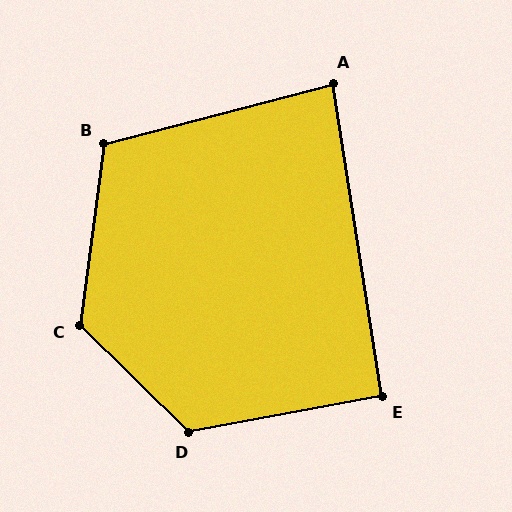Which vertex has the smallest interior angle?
A, at approximately 84 degrees.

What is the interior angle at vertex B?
Approximately 112 degrees (obtuse).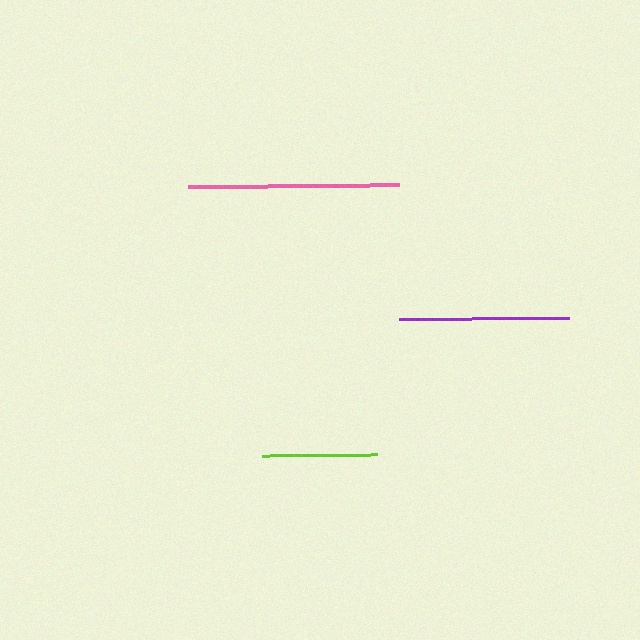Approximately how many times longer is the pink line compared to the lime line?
The pink line is approximately 1.8 times the length of the lime line.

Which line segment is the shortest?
The lime line is the shortest at approximately 115 pixels.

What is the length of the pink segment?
The pink segment is approximately 212 pixels long.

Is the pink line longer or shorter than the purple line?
The pink line is longer than the purple line.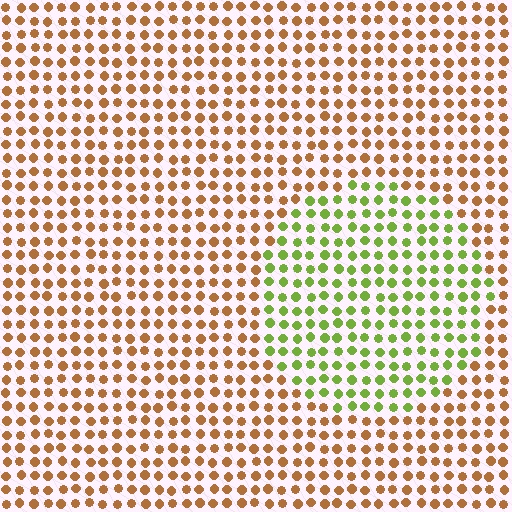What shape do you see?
I see a circle.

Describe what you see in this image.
The image is filled with small brown elements in a uniform arrangement. A circle-shaped region is visible where the elements are tinted to a slightly different hue, forming a subtle color boundary.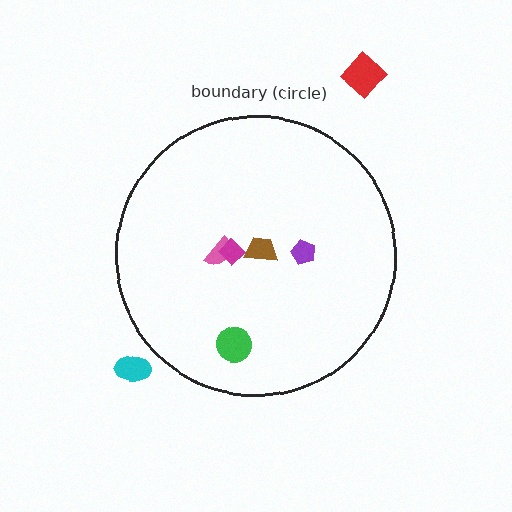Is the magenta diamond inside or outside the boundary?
Inside.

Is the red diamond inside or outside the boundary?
Outside.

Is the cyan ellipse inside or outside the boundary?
Outside.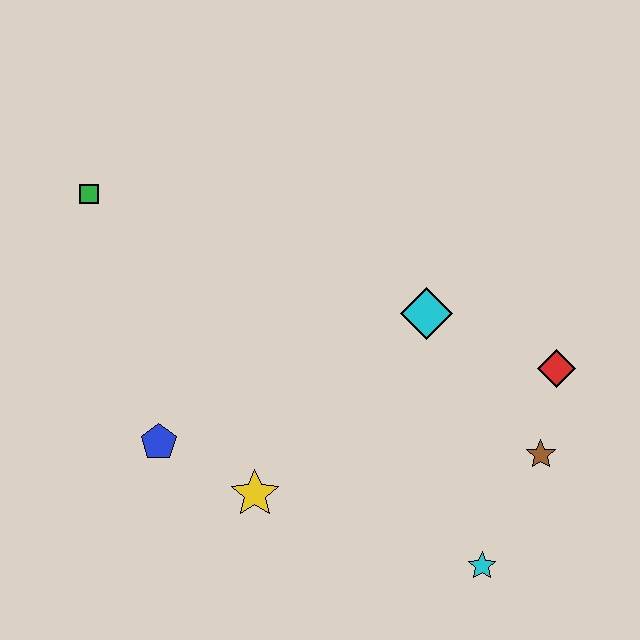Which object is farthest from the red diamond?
The green square is farthest from the red diamond.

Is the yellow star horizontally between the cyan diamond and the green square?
Yes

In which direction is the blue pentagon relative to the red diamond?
The blue pentagon is to the left of the red diamond.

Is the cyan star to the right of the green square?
Yes